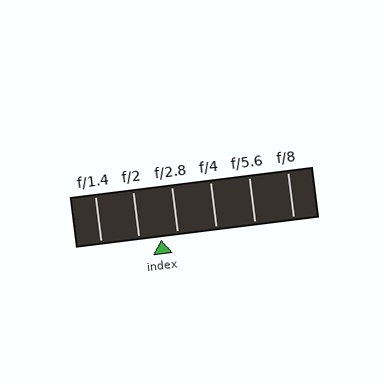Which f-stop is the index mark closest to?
The index mark is closest to f/2.8.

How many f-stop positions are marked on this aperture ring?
There are 6 f-stop positions marked.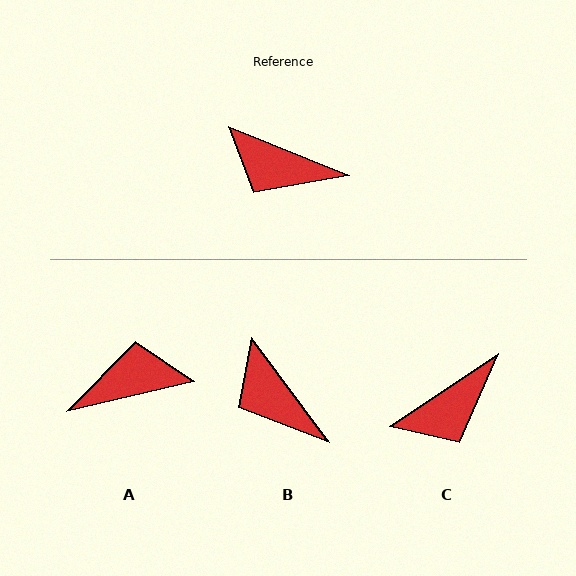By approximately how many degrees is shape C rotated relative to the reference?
Approximately 56 degrees counter-clockwise.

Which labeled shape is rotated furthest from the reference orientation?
A, about 145 degrees away.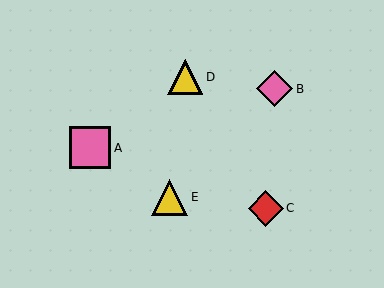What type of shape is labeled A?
Shape A is a pink square.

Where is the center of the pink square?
The center of the pink square is at (90, 148).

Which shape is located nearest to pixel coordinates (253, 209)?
The red diamond (labeled C) at (266, 208) is nearest to that location.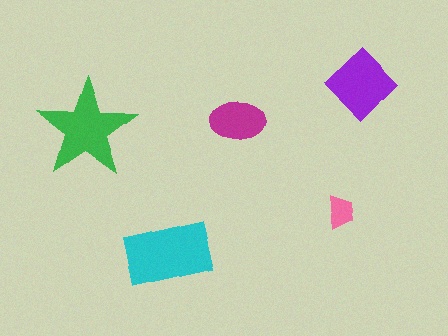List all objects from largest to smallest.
The cyan rectangle, the green star, the purple diamond, the magenta ellipse, the pink trapezoid.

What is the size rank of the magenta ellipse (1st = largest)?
4th.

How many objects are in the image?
There are 5 objects in the image.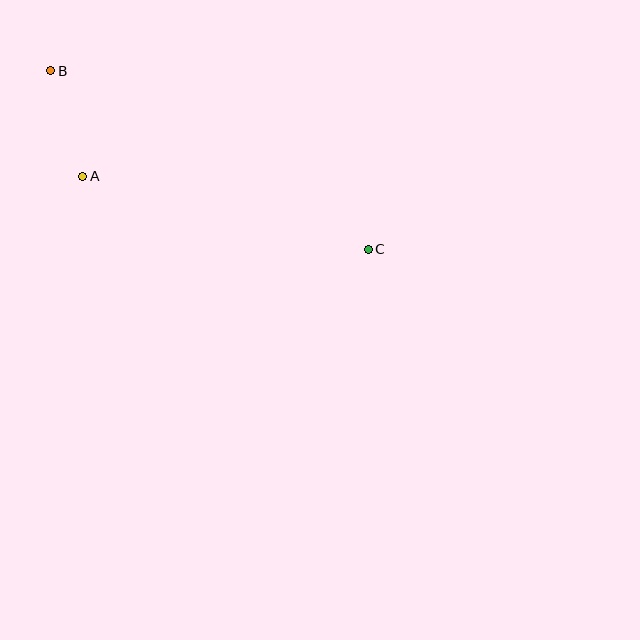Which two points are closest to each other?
Points A and B are closest to each other.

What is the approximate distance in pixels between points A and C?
The distance between A and C is approximately 295 pixels.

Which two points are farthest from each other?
Points B and C are farthest from each other.